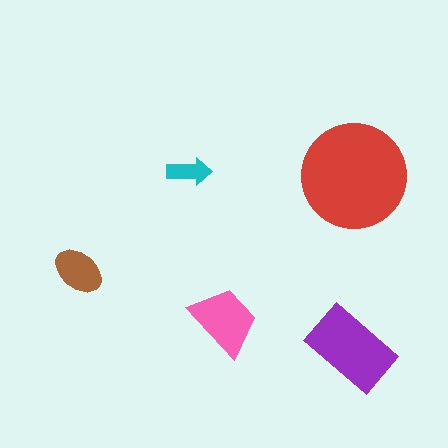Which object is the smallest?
The cyan arrow.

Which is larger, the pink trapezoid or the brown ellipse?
The pink trapezoid.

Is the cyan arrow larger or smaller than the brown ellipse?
Smaller.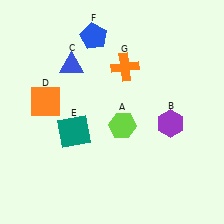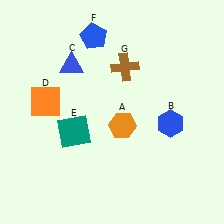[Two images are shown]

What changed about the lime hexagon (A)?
In Image 1, A is lime. In Image 2, it changed to orange.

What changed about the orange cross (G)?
In Image 1, G is orange. In Image 2, it changed to brown.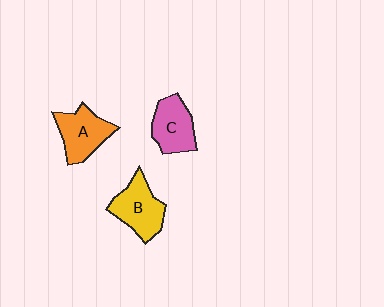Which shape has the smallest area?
Shape C (pink).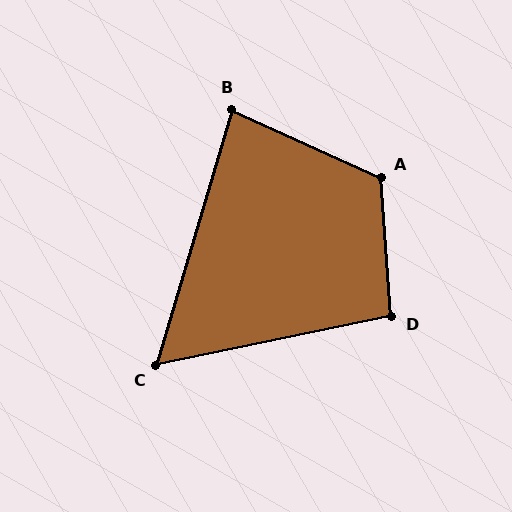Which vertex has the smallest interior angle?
C, at approximately 62 degrees.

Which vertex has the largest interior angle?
A, at approximately 118 degrees.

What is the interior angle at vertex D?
Approximately 98 degrees (obtuse).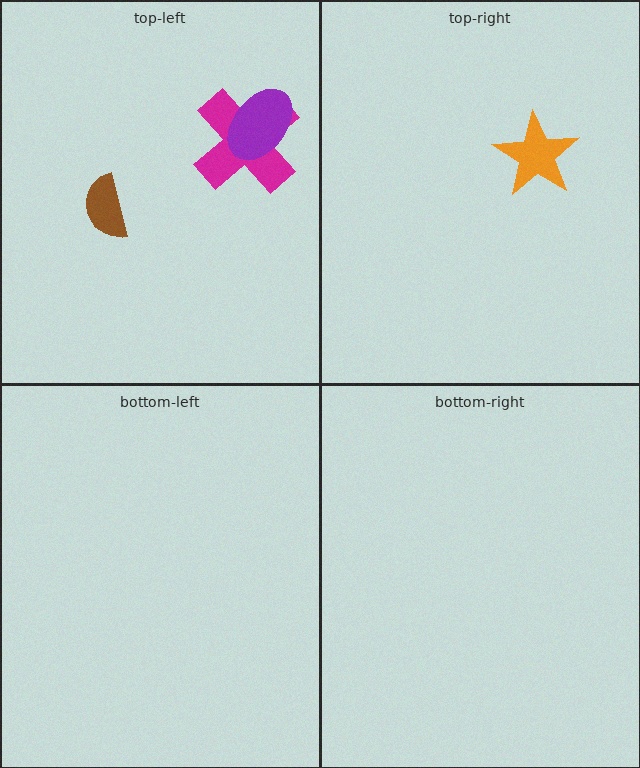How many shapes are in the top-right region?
1.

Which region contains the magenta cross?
The top-left region.